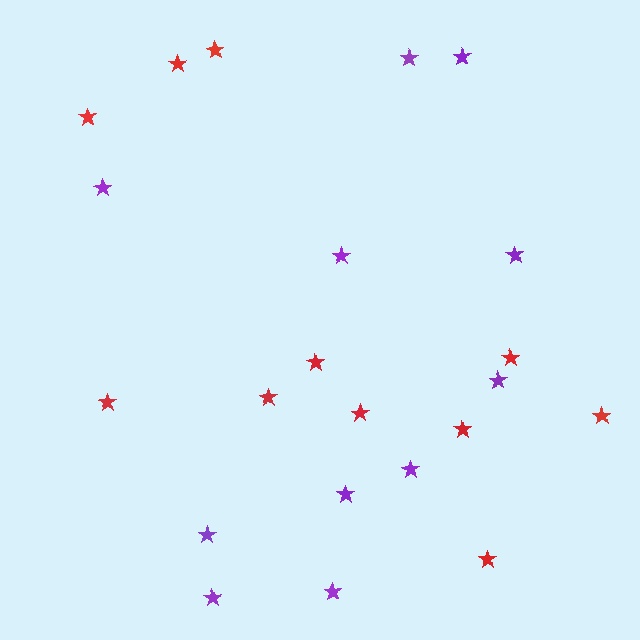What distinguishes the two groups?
There are 2 groups: one group of red stars (11) and one group of purple stars (11).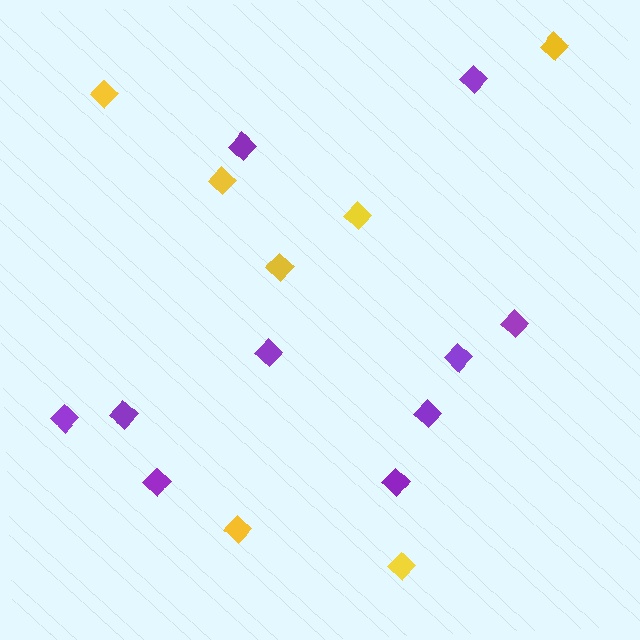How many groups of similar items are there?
There are 2 groups: one group of purple diamonds (10) and one group of yellow diamonds (7).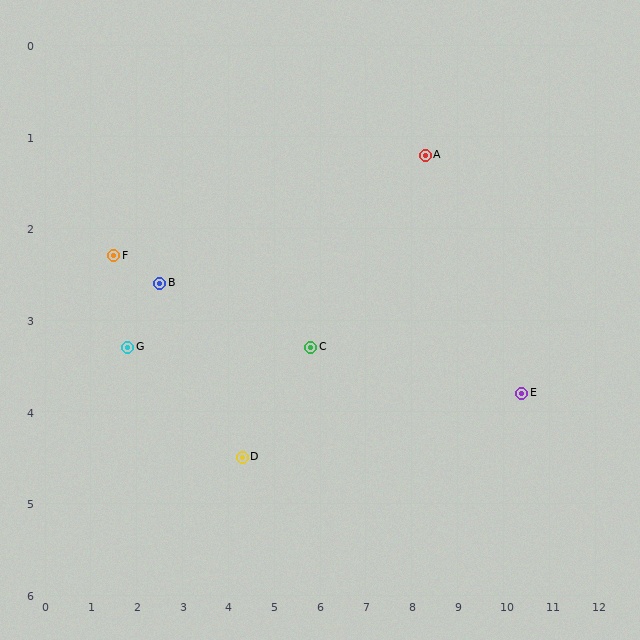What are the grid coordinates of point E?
Point E is at approximately (10.4, 3.8).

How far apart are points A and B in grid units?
Points A and B are about 6.0 grid units apart.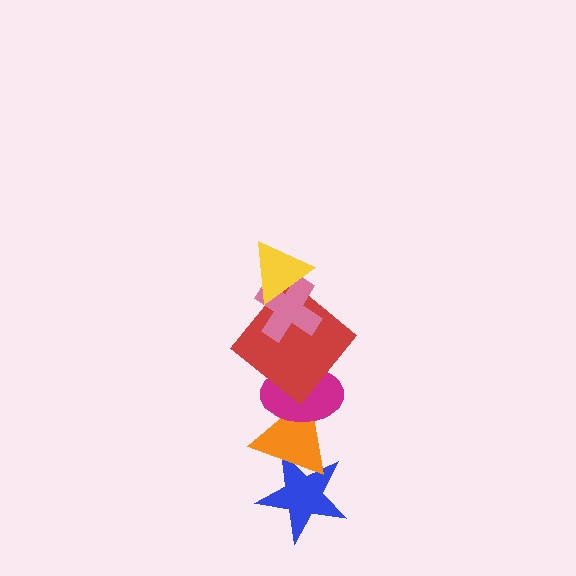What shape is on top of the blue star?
The orange triangle is on top of the blue star.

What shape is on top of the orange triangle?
The magenta ellipse is on top of the orange triangle.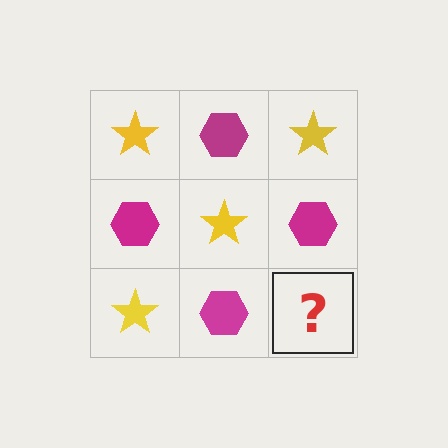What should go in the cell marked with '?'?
The missing cell should contain a yellow star.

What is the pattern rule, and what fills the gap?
The rule is that it alternates yellow star and magenta hexagon in a checkerboard pattern. The gap should be filled with a yellow star.